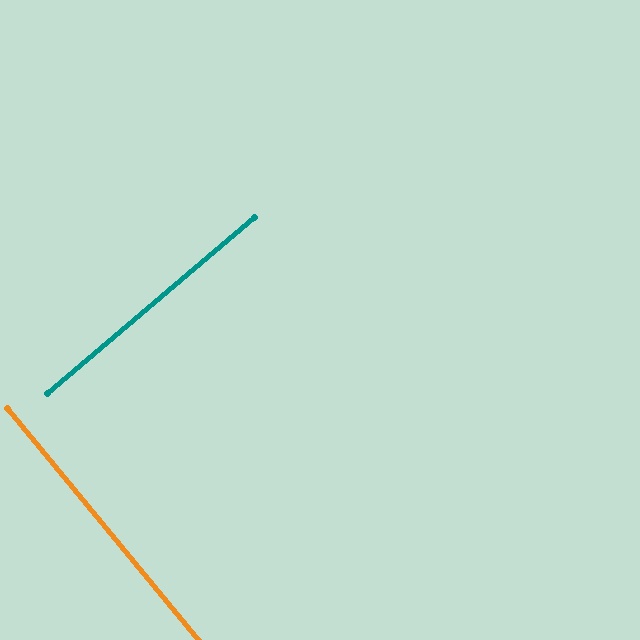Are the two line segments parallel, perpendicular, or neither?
Perpendicular — they meet at approximately 89°.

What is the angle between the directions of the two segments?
Approximately 89 degrees.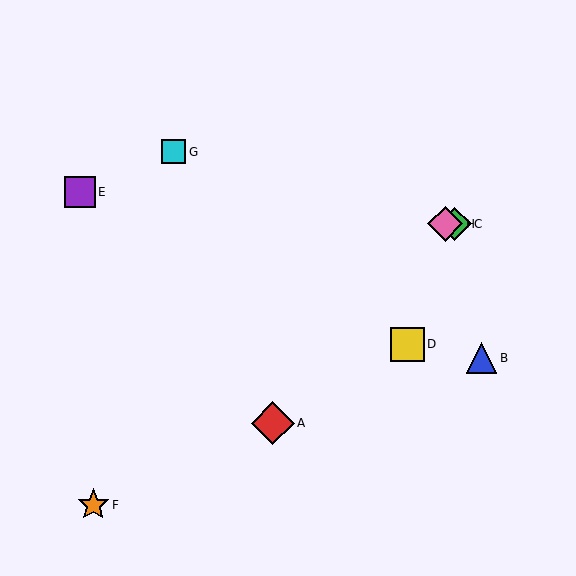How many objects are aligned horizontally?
2 objects (C, H) are aligned horizontally.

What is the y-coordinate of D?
Object D is at y≈344.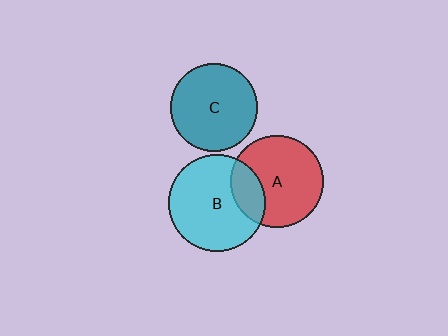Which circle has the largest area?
Circle B (cyan).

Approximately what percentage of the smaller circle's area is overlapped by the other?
Approximately 25%.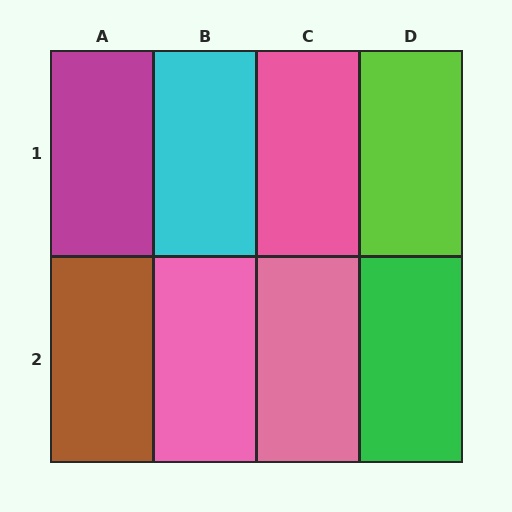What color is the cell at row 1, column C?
Pink.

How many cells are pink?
3 cells are pink.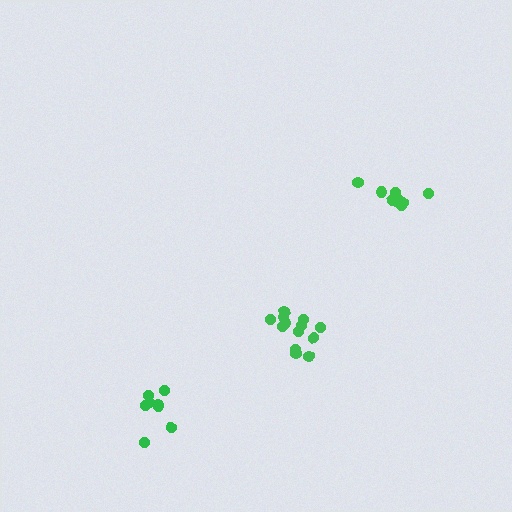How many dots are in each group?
Group 1: 13 dots, Group 2: 10 dots, Group 3: 8 dots (31 total).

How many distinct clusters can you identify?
There are 3 distinct clusters.